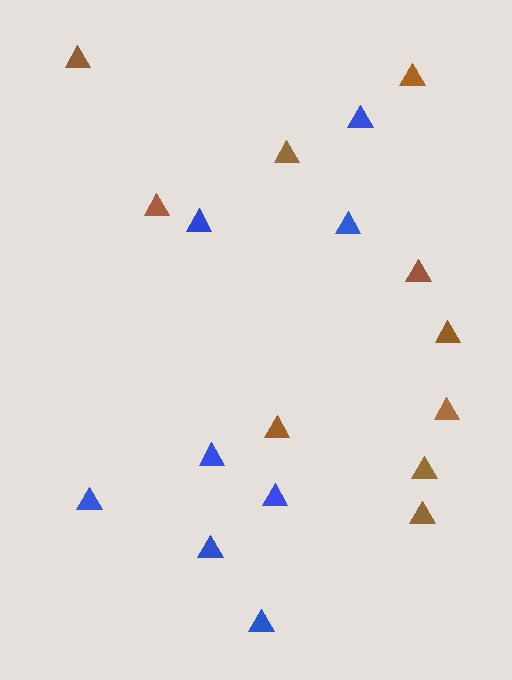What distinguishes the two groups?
There are 2 groups: one group of brown triangles (10) and one group of blue triangles (8).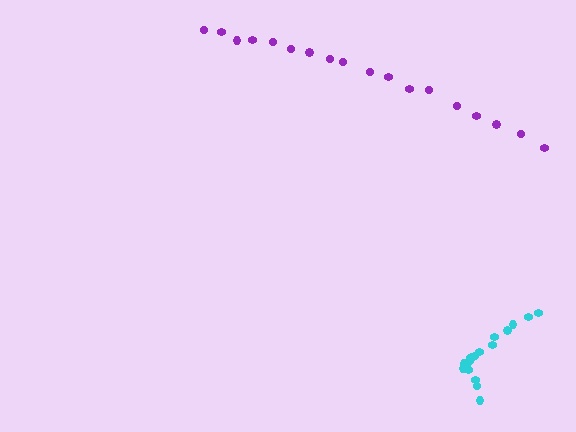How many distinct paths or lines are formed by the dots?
There are 2 distinct paths.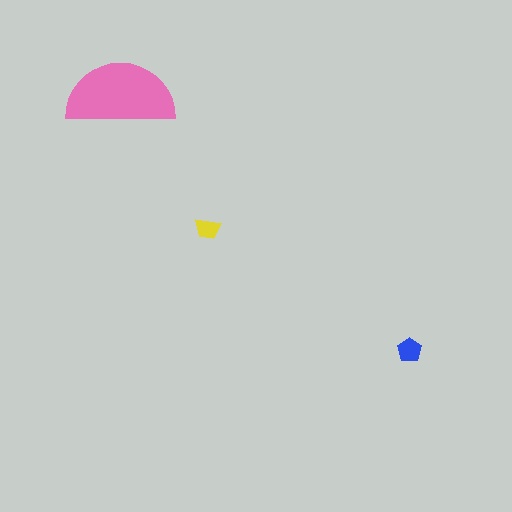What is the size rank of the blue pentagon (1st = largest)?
2nd.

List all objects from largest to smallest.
The pink semicircle, the blue pentagon, the yellow trapezoid.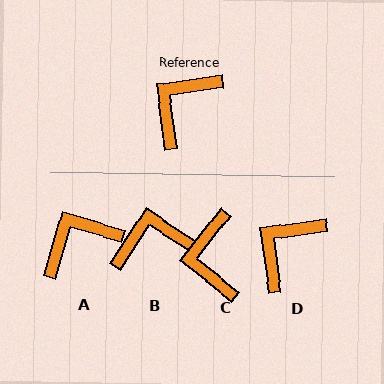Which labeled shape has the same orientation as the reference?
D.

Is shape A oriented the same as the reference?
No, it is off by about 24 degrees.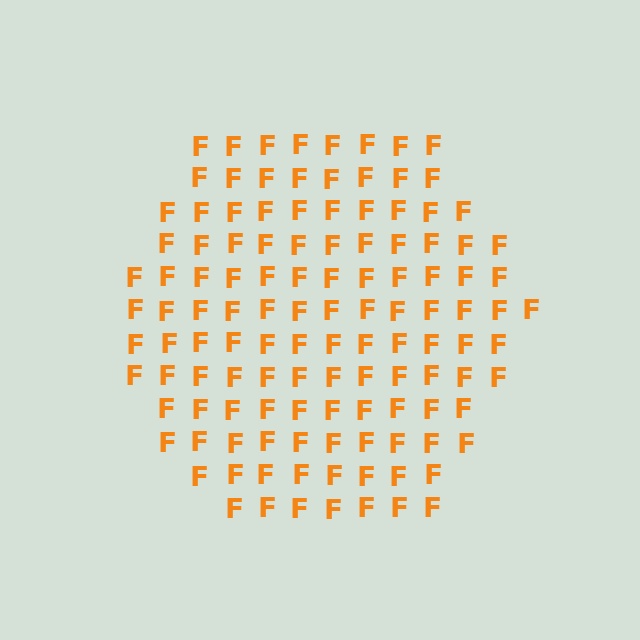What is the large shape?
The large shape is a hexagon.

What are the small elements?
The small elements are letter F's.